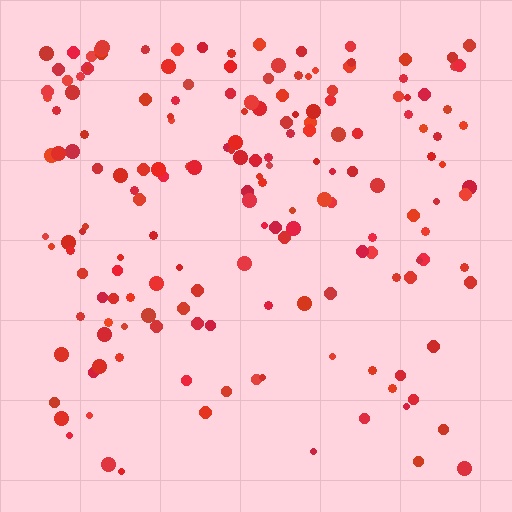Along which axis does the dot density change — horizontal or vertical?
Vertical.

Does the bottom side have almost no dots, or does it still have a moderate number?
Still a moderate number, just noticeably fewer than the top.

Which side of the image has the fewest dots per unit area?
The bottom.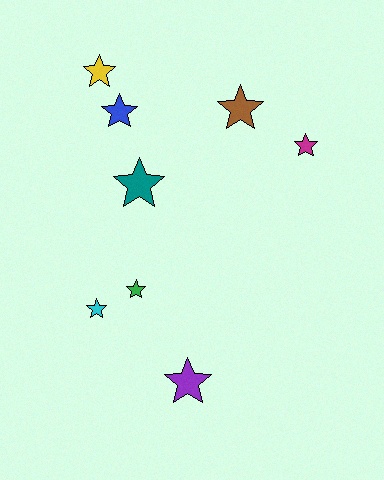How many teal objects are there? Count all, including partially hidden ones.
There is 1 teal object.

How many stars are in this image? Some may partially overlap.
There are 8 stars.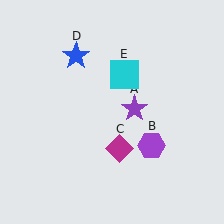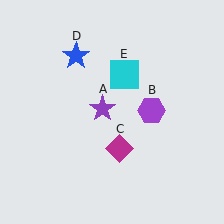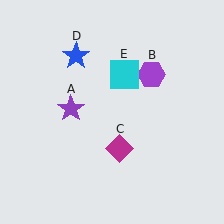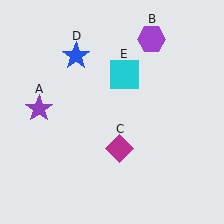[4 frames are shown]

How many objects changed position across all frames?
2 objects changed position: purple star (object A), purple hexagon (object B).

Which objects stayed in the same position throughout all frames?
Magenta diamond (object C) and blue star (object D) and cyan square (object E) remained stationary.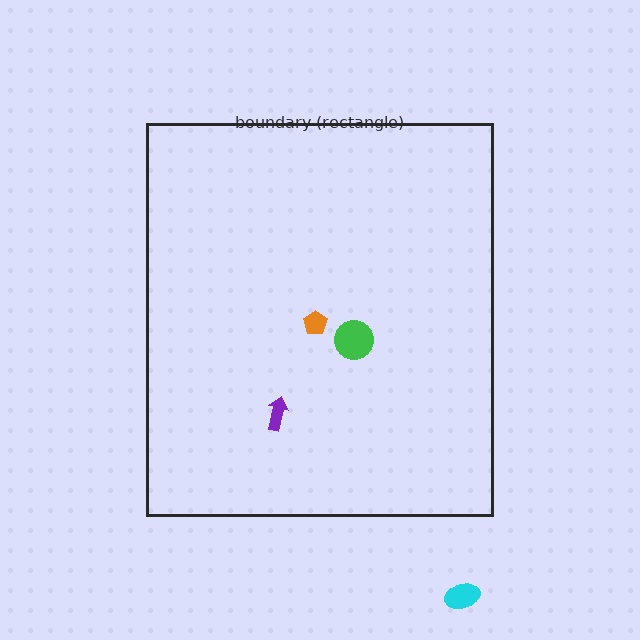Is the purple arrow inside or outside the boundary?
Inside.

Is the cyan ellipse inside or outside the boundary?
Outside.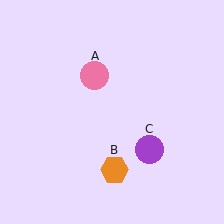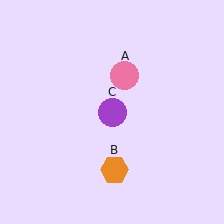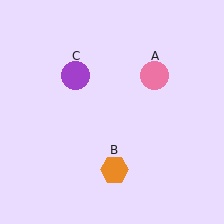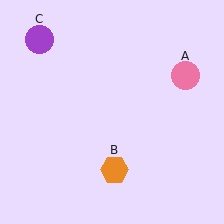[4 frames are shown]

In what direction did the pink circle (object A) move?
The pink circle (object A) moved right.